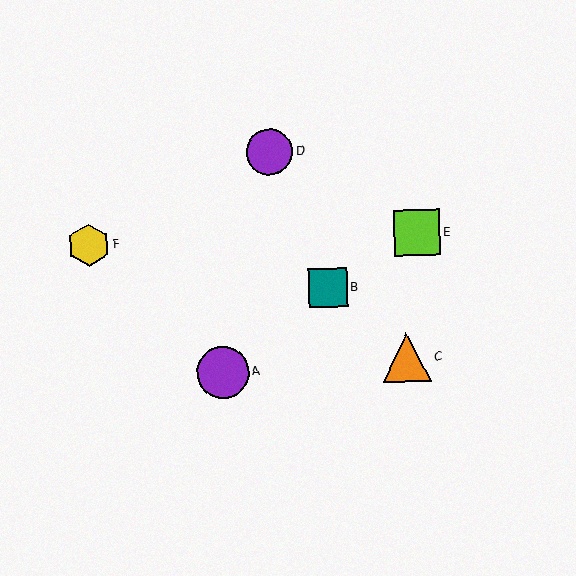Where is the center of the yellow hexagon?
The center of the yellow hexagon is at (89, 245).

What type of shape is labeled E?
Shape E is a lime square.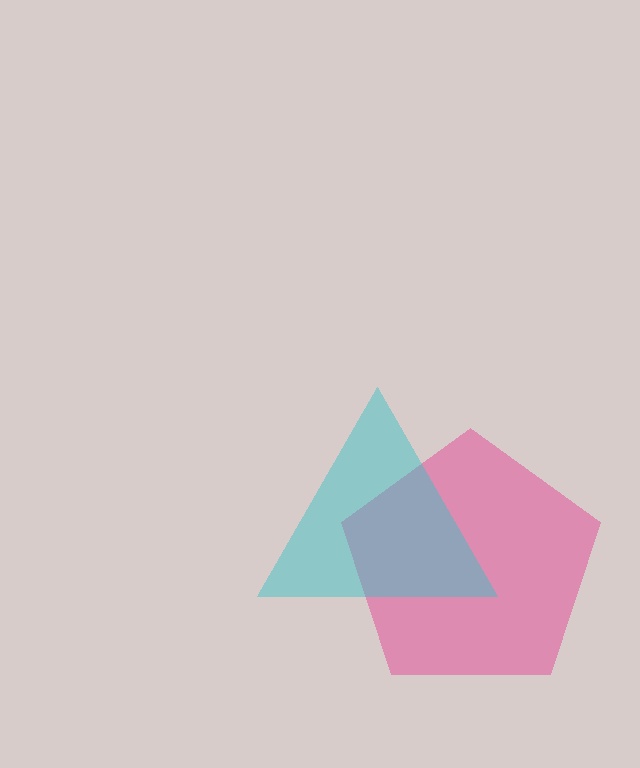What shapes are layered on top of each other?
The layered shapes are: a pink pentagon, a cyan triangle.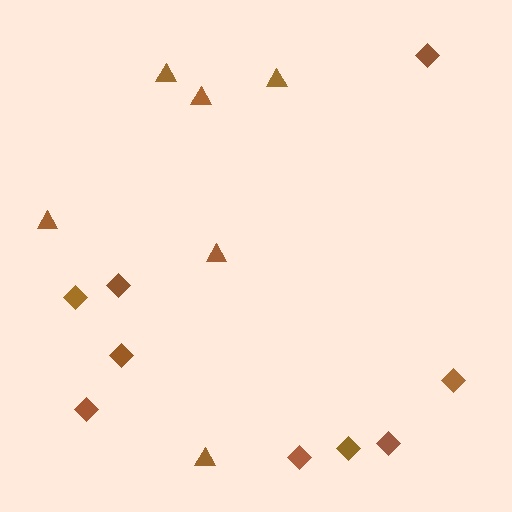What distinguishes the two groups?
There are 2 groups: one group of diamonds (9) and one group of triangles (6).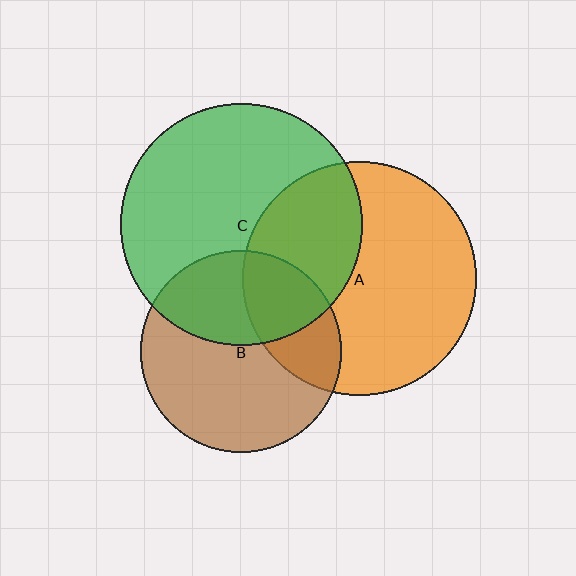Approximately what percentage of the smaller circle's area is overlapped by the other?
Approximately 35%.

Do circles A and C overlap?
Yes.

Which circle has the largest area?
Circle C (green).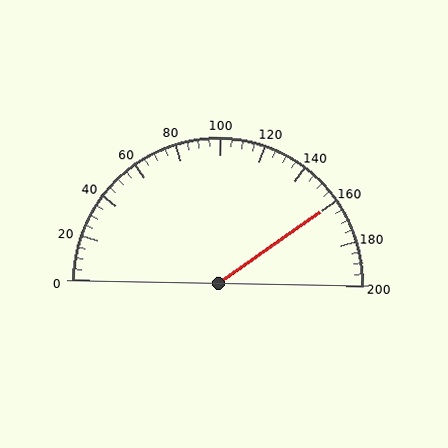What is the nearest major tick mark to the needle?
The nearest major tick mark is 160.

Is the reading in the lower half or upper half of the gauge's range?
The reading is in the upper half of the range (0 to 200).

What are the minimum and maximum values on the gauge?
The gauge ranges from 0 to 200.